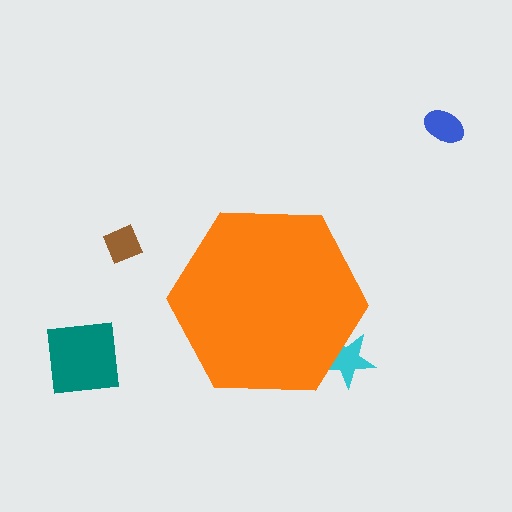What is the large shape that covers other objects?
An orange hexagon.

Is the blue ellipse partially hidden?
No, the blue ellipse is fully visible.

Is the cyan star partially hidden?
Yes, the cyan star is partially hidden behind the orange hexagon.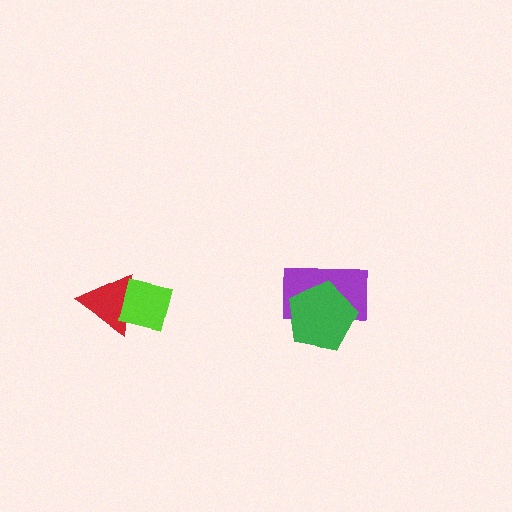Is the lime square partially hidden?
No, no other shape covers it.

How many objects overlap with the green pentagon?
1 object overlaps with the green pentagon.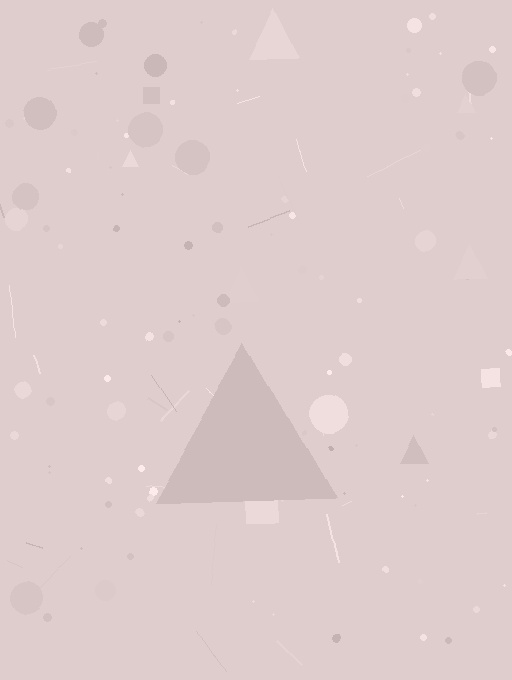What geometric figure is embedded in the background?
A triangle is embedded in the background.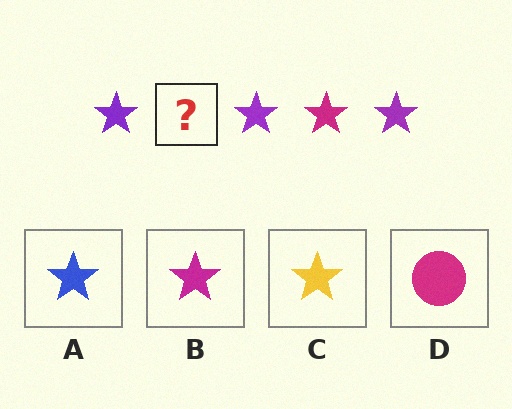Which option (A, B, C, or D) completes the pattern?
B.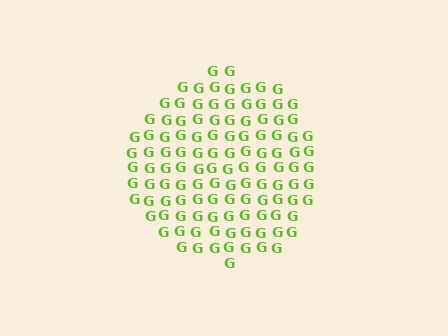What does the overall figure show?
The overall figure shows a circle.